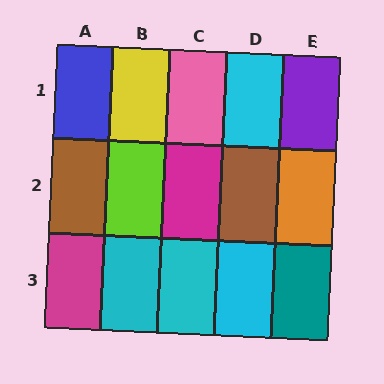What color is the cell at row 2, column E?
Orange.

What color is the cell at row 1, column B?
Yellow.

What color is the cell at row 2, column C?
Magenta.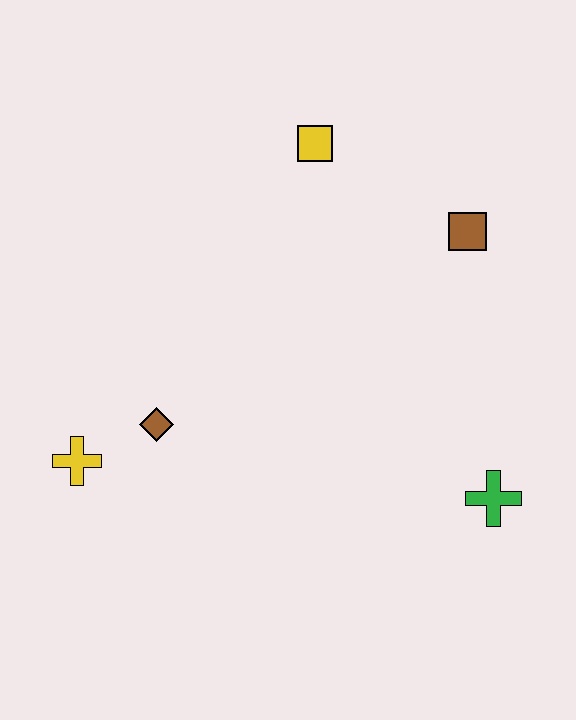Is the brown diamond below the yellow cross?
No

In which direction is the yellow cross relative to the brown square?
The yellow cross is to the left of the brown square.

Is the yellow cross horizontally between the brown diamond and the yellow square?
No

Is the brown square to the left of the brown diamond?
No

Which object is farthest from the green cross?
The yellow cross is farthest from the green cross.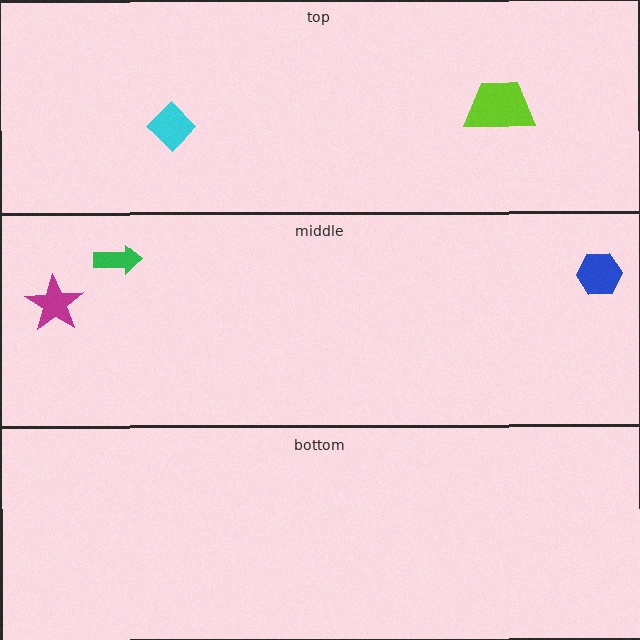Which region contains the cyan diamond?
The top region.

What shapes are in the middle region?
The blue hexagon, the green arrow, the magenta star.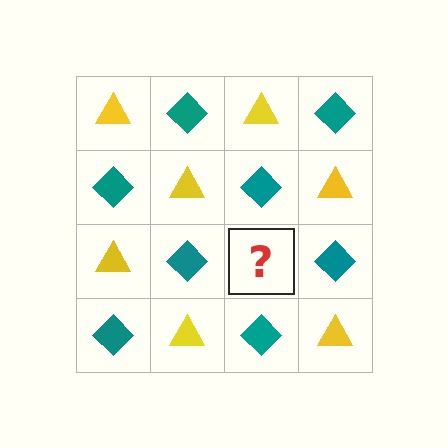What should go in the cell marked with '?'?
The missing cell should contain a yellow triangle.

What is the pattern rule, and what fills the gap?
The rule is that it alternates yellow triangle and teal diamond in a checkerboard pattern. The gap should be filled with a yellow triangle.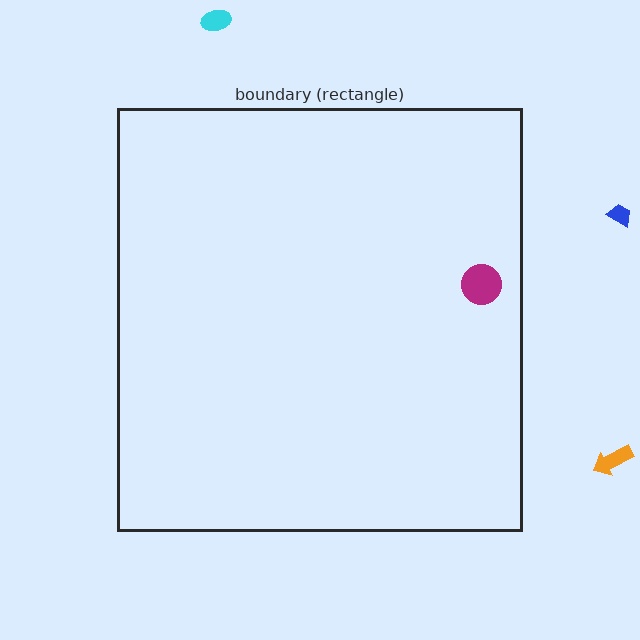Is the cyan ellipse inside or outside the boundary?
Outside.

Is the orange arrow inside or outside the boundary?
Outside.